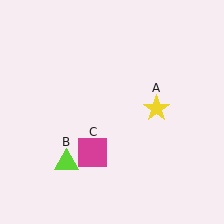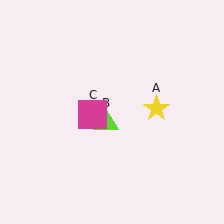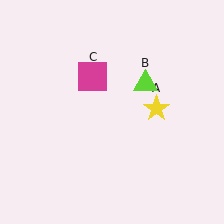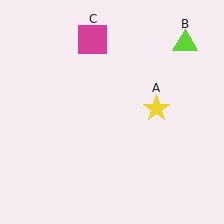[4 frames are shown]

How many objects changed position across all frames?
2 objects changed position: lime triangle (object B), magenta square (object C).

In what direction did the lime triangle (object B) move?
The lime triangle (object B) moved up and to the right.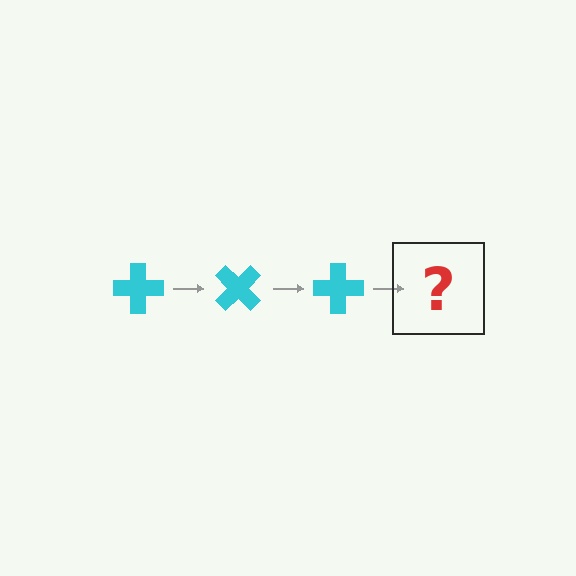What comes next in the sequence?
The next element should be a cyan cross rotated 135 degrees.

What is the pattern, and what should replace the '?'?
The pattern is that the cross rotates 45 degrees each step. The '?' should be a cyan cross rotated 135 degrees.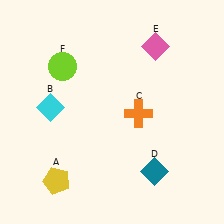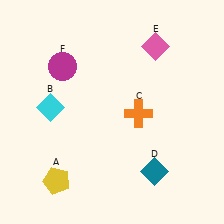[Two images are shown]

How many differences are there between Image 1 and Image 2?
There is 1 difference between the two images.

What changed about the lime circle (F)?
In Image 1, F is lime. In Image 2, it changed to magenta.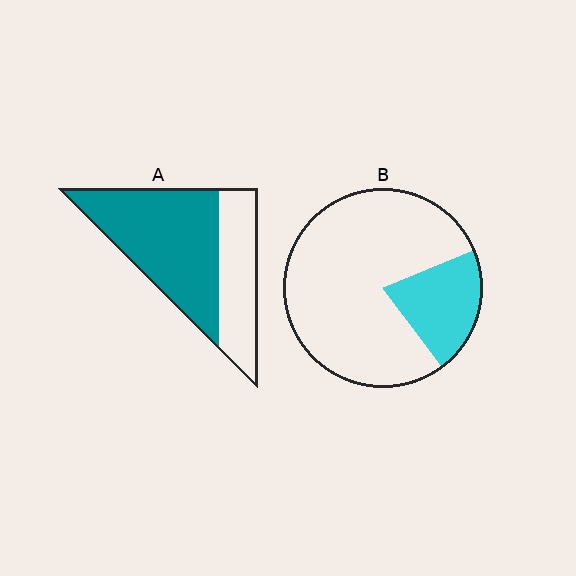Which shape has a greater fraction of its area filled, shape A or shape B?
Shape A.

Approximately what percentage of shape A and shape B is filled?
A is approximately 65% and B is approximately 20%.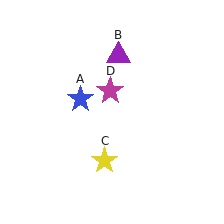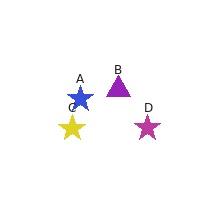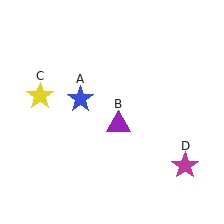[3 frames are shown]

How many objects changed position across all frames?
3 objects changed position: purple triangle (object B), yellow star (object C), magenta star (object D).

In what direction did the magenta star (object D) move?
The magenta star (object D) moved down and to the right.